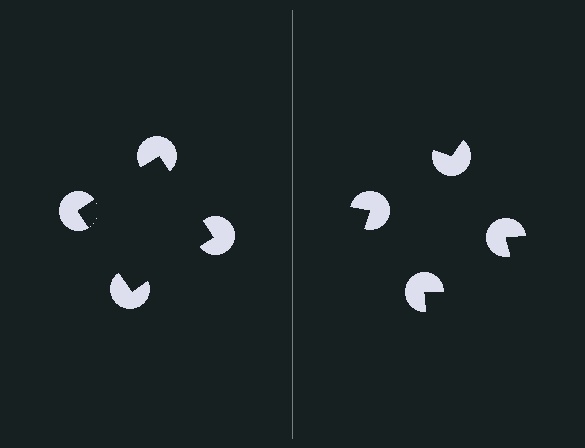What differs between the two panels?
The pac-man discs are positioned identically on both sides; only the wedge orientations differ. On the left they align to a square; on the right they are misaligned.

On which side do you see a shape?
An illusory square appears on the left side. On the right side the wedge cuts are rotated, so no coherent shape forms.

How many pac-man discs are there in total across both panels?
8 — 4 on each side.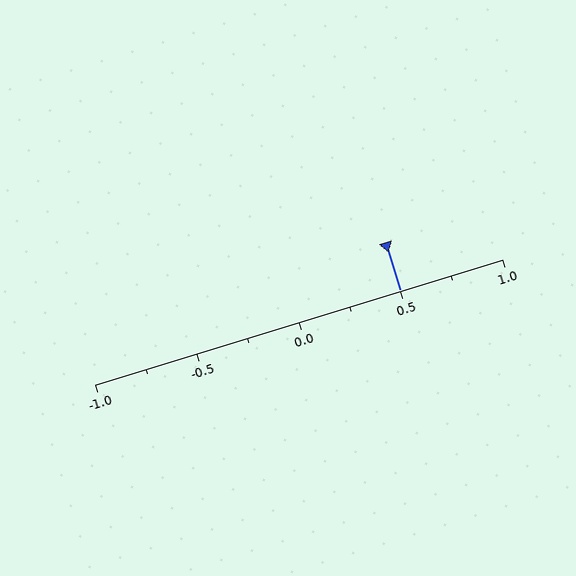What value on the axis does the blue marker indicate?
The marker indicates approximately 0.5.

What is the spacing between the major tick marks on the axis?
The major ticks are spaced 0.5 apart.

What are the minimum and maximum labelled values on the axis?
The axis runs from -1.0 to 1.0.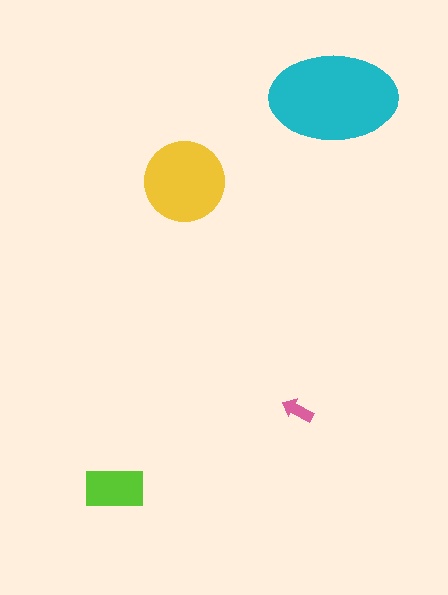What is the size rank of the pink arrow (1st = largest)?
4th.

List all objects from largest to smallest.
The cyan ellipse, the yellow circle, the lime rectangle, the pink arrow.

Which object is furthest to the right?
The cyan ellipse is rightmost.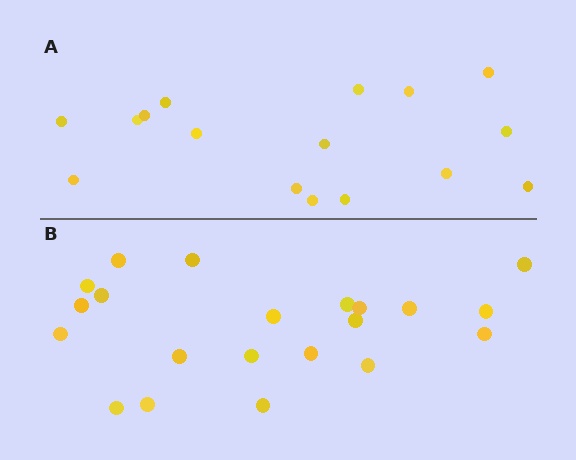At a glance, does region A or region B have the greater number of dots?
Region B (the bottom region) has more dots.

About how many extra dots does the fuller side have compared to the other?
Region B has about 5 more dots than region A.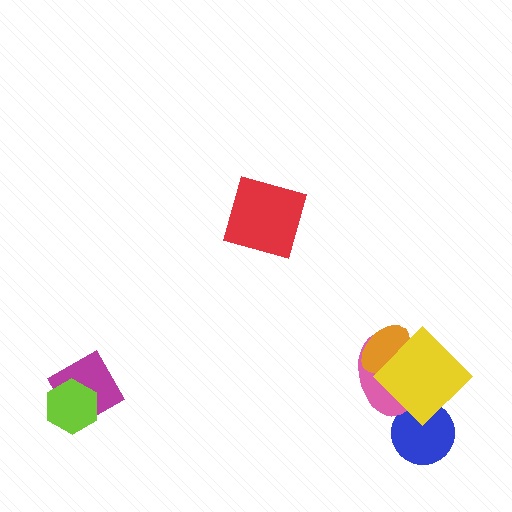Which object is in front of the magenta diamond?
The lime hexagon is in front of the magenta diamond.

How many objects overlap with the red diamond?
0 objects overlap with the red diamond.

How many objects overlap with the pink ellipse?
2 objects overlap with the pink ellipse.